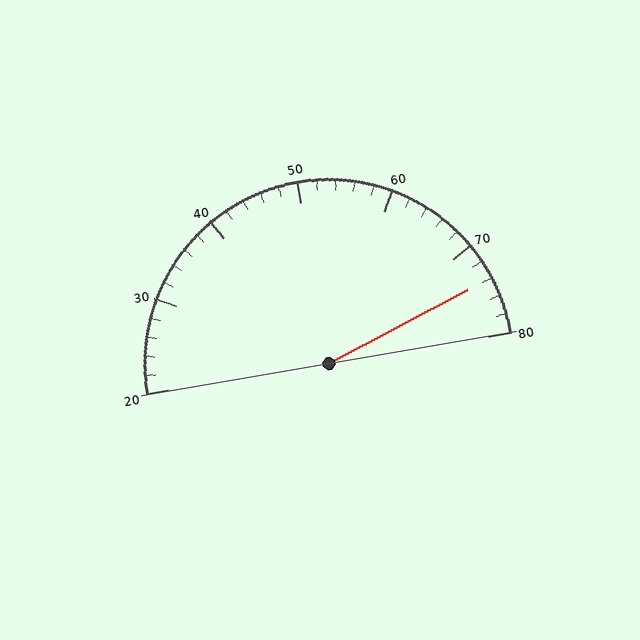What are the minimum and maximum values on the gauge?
The gauge ranges from 20 to 80.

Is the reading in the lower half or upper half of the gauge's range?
The reading is in the upper half of the range (20 to 80).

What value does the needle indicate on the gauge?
The needle indicates approximately 74.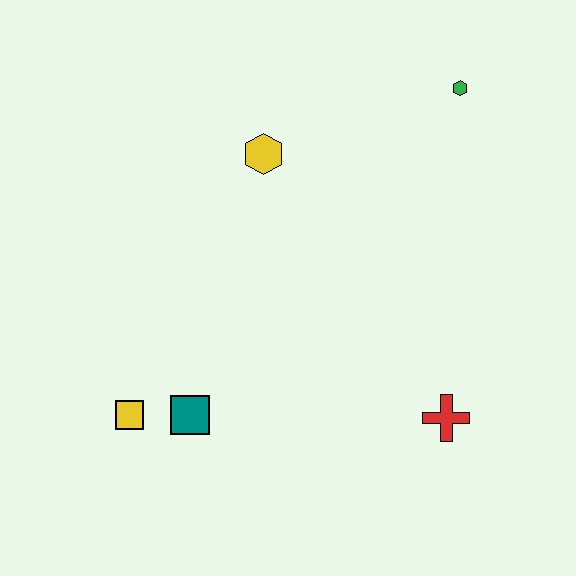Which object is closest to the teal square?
The yellow square is closest to the teal square.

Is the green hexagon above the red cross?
Yes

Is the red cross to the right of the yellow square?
Yes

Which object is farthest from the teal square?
The green hexagon is farthest from the teal square.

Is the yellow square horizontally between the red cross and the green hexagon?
No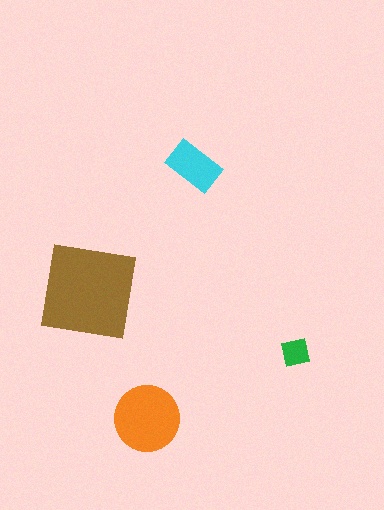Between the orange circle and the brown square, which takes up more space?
The brown square.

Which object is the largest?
The brown square.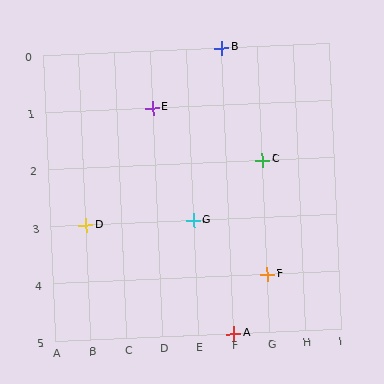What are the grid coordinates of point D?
Point D is at grid coordinates (B, 3).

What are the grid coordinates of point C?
Point C is at grid coordinates (G, 2).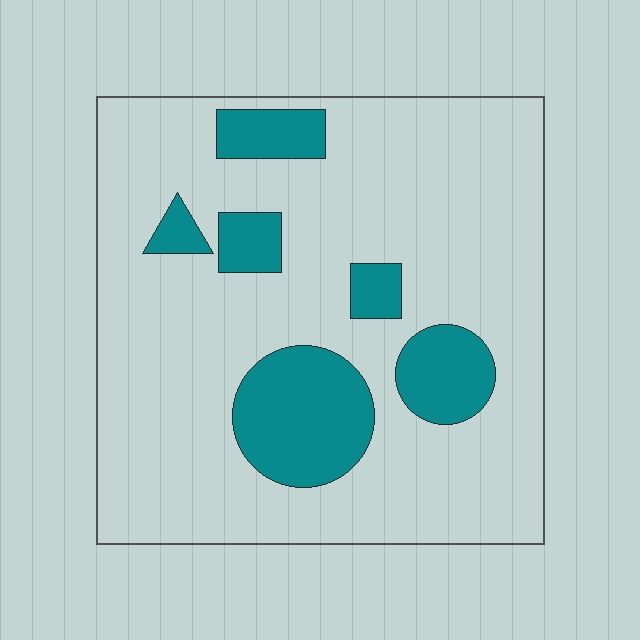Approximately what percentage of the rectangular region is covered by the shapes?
Approximately 20%.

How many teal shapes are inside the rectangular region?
6.